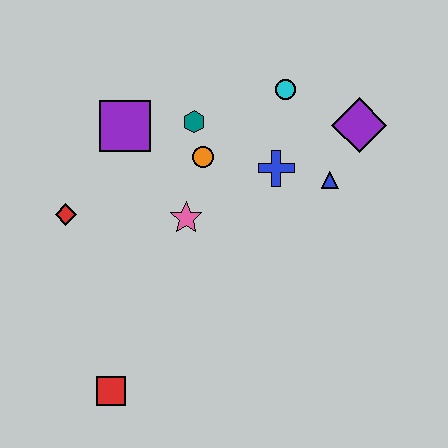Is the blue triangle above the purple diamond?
No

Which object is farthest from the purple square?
The red square is farthest from the purple square.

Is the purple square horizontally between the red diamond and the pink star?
Yes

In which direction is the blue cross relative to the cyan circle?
The blue cross is below the cyan circle.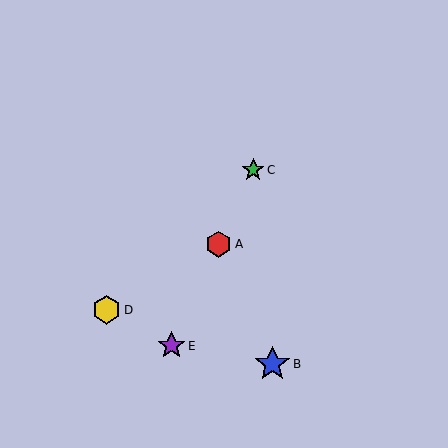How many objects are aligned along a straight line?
3 objects (A, C, E) are aligned along a straight line.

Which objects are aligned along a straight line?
Objects A, C, E are aligned along a straight line.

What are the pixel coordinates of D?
Object D is at (107, 310).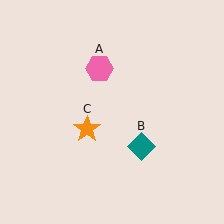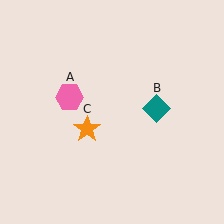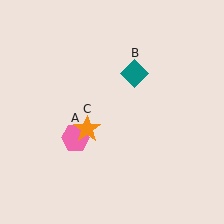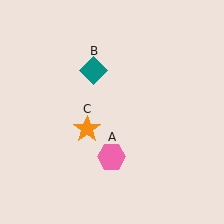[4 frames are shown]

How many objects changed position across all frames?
2 objects changed position: pink hexagon (object A), teal diamond (object B).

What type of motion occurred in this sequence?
The pink hexagon (object A), teal diamond (object B) rotated counterclockwise around the center of the scene.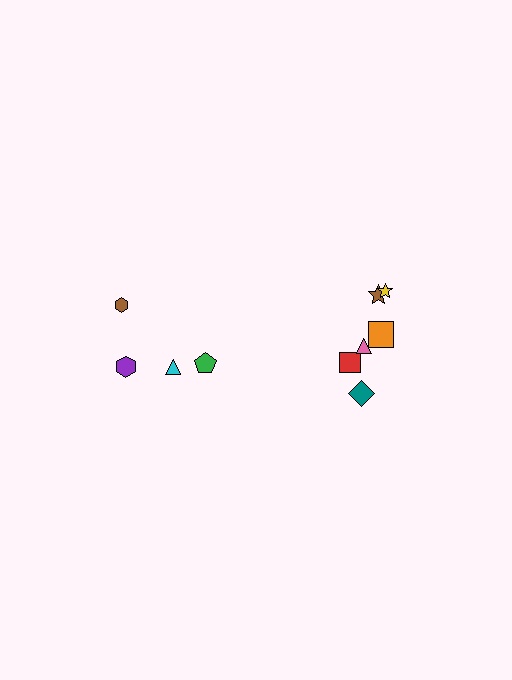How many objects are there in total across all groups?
There are 10 objects.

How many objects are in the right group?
There are 6 objects.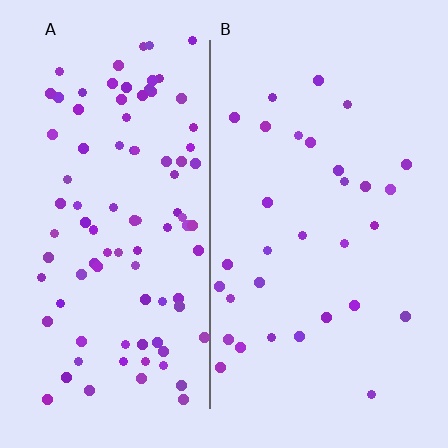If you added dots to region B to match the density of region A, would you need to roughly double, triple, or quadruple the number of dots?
Approximately triple.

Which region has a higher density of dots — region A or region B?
A (the left).